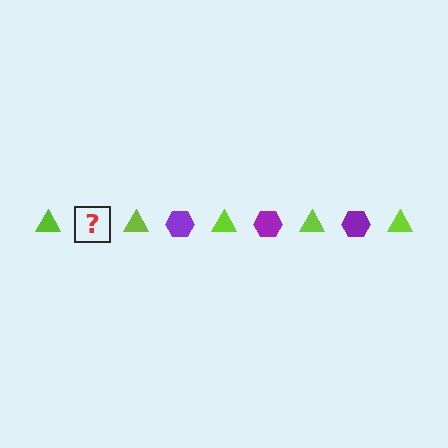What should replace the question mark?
The question mark should be replaced with a purple hexagon.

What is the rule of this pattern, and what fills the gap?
The rule is that the pattern alternates between lime triangle and purple hexagon. The gap should be filled with a purple hexagon.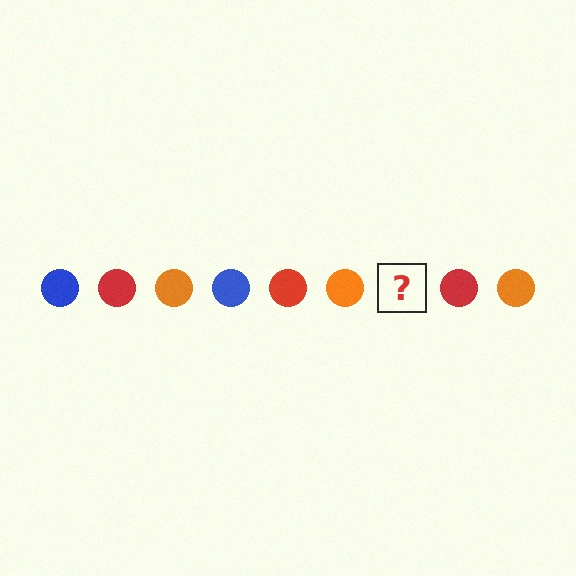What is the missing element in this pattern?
The missing element is a blue circle.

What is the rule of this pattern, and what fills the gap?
The rule is that the pattern cycles through blue, red, orange circles. The gap should be filled with a blue circle.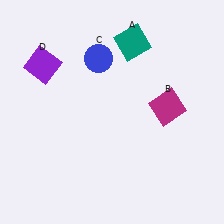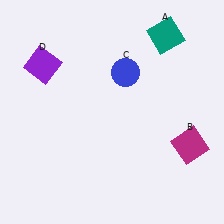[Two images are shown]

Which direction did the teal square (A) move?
The teal square (A) moved right.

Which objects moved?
The objects that moved are: the teal square (A), the magenta square (B), the blue circle (C).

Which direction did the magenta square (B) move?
The magenta square (B) moved down.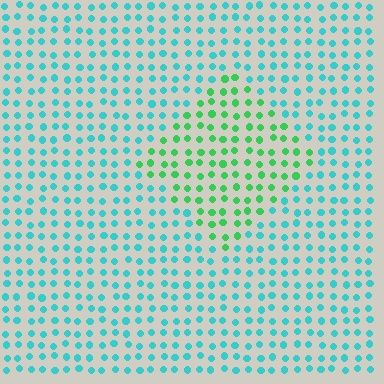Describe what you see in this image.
The image is filled with small cyan elements in a uniform arrangement. A diamond-shaped region is visible where the elements are tinted to a slightly different hue, forming a subtle color boundary.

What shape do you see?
I see a diamond.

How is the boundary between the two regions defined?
The boundary is defined purely by a slight shift in hue (about 47 degrees). Spacing, size, and orientation are identical on both sides.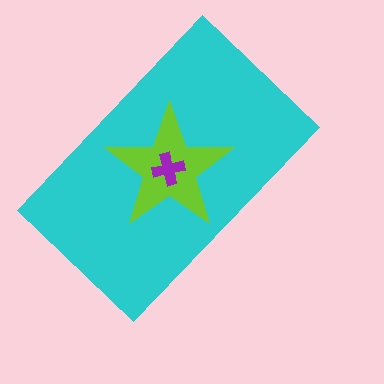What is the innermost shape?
The purple cross.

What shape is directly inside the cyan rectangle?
The lime star.